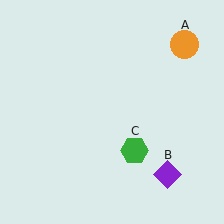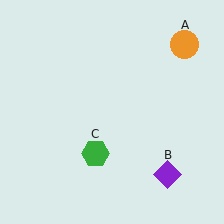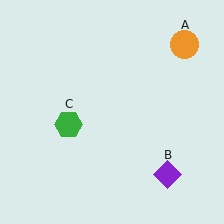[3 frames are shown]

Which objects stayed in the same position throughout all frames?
Orange circle (object A) and purple diamond (object B) remained stationary.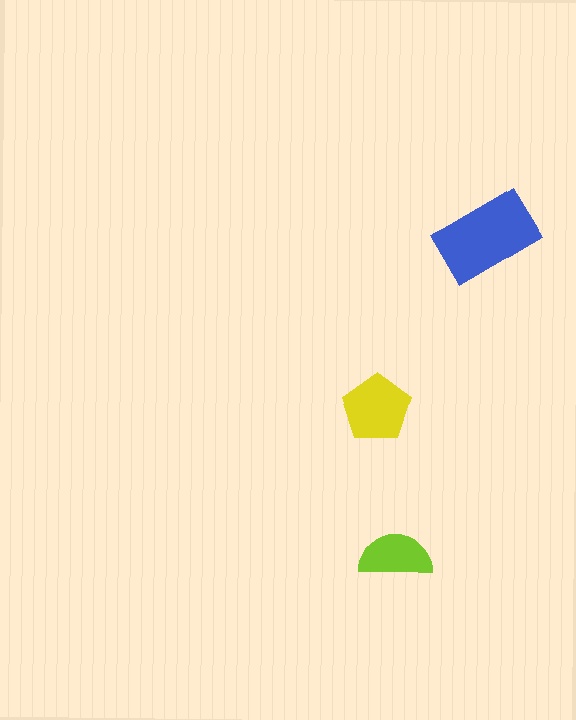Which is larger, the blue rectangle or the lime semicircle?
The blue rectangle.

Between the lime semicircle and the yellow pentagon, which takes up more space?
The yellow pentagon.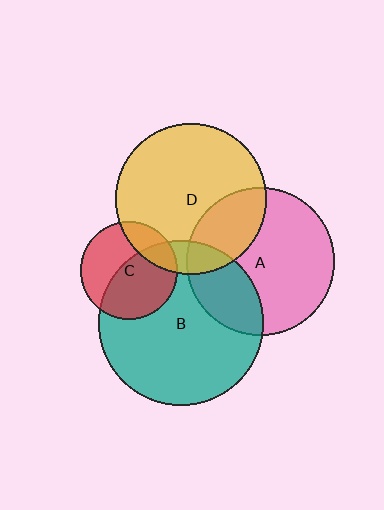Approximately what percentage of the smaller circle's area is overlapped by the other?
Approximately 20%.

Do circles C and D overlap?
Yes.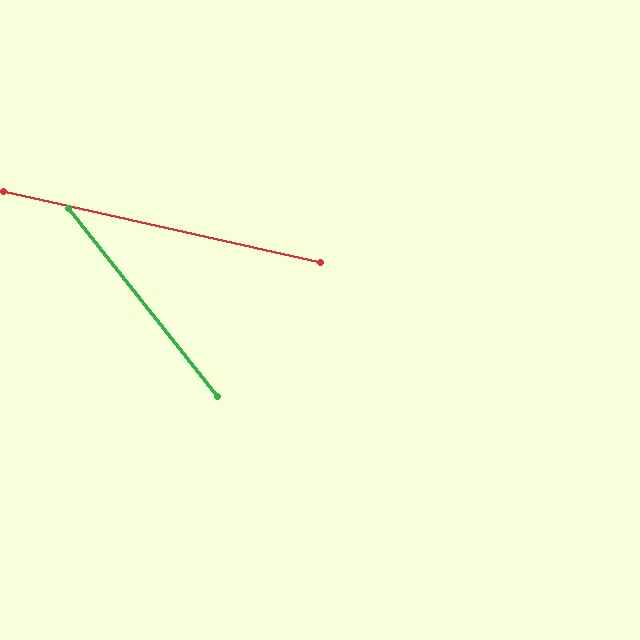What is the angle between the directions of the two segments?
Approximately 39 degrees.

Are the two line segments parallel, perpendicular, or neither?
Neither parallel nor perpendicular — they differ by about 39°.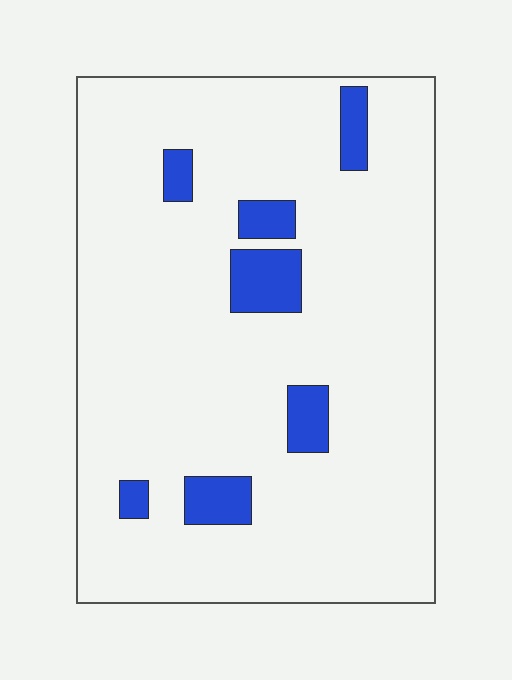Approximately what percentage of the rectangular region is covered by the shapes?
Approximately 10%.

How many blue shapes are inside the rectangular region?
7.